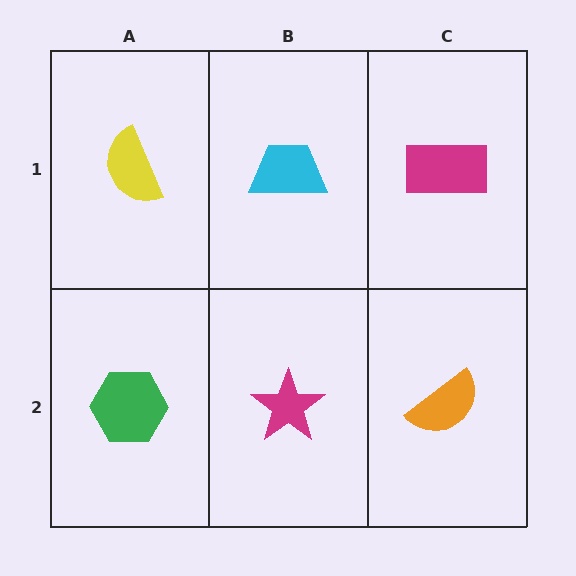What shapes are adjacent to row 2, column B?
A cyan trapezoid (row 1, column B), a green hexagon (row 2, column A), an orange semicircle (row 2, column C).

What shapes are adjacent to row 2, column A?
A yellow semicircle (row 1, column A), a magenta star (row 2, column B).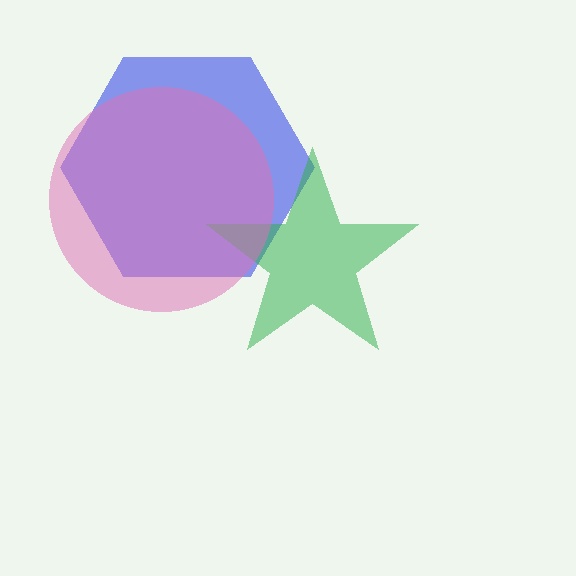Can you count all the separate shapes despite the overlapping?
Yes, there are 3 separate shapes.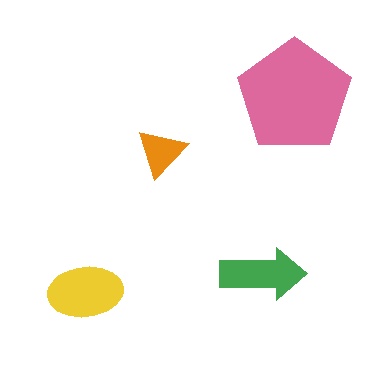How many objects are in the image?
There are 4 objects in the image.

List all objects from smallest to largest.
The orange triangle, the green arrow, the yellow ellipse, the pink pentagon.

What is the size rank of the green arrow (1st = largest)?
3rd.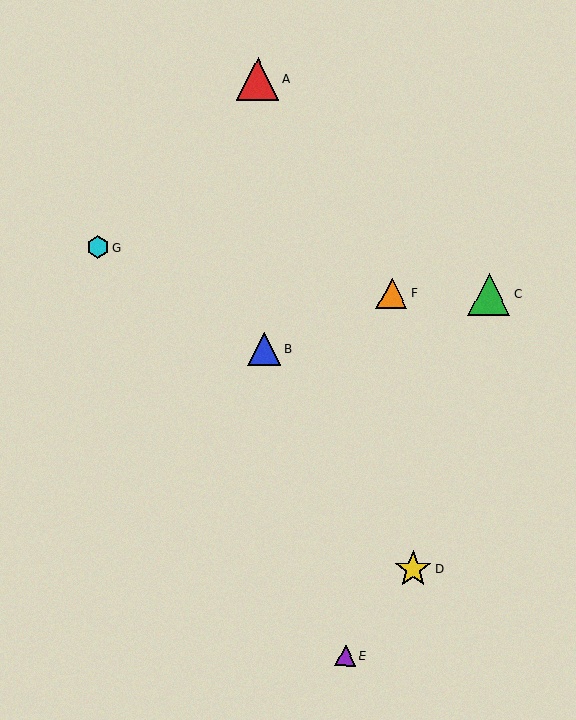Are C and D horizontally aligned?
No, C is at y≈294 and D is at y≈569.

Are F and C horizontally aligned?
Yes, both are at y≈293.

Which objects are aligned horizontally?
Objects C, F are aligned horizontally.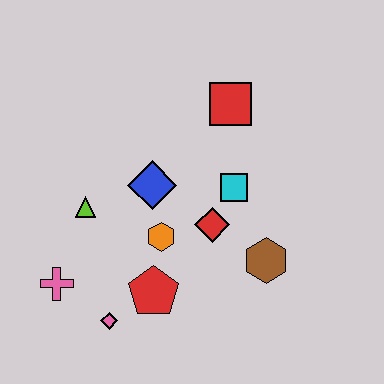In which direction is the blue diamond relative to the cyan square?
The blue diamond is to the left of the cyan square.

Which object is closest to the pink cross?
The pink diamond is closest to the pink cross.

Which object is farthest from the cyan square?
The pink cross is farthest from the cyan square.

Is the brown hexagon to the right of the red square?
Yes